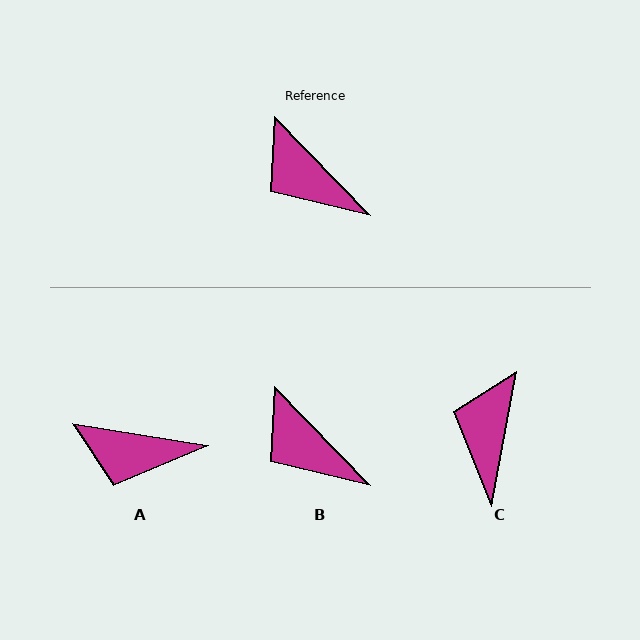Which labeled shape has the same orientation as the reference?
B.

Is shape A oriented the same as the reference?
No, it is off by about 36 degrees.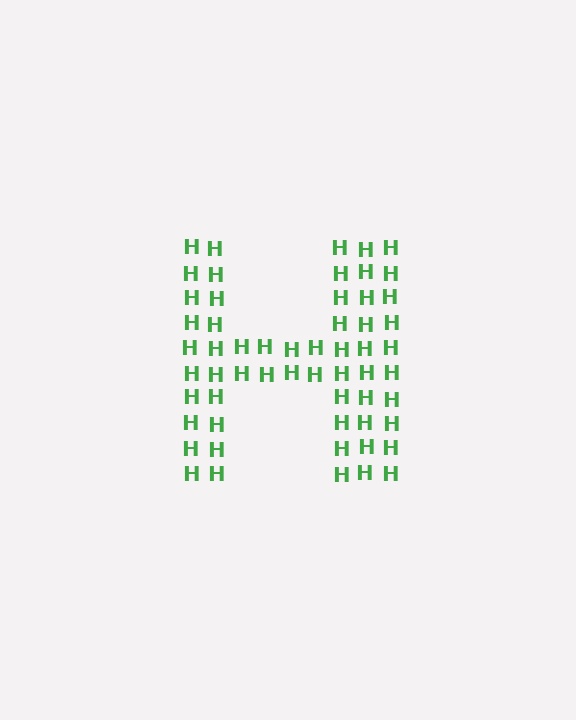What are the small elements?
The small elements are letter H's.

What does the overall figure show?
The overall figure shows the letter H.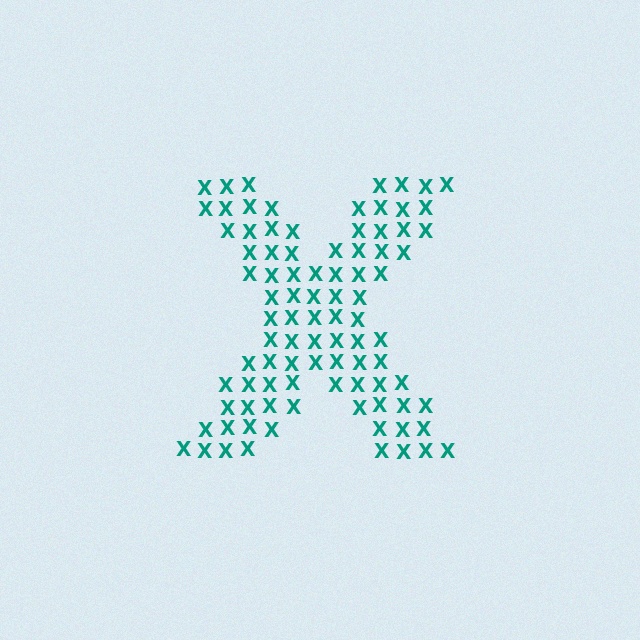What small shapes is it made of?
It is made of small letter X's.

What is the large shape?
The large shape is the letter X.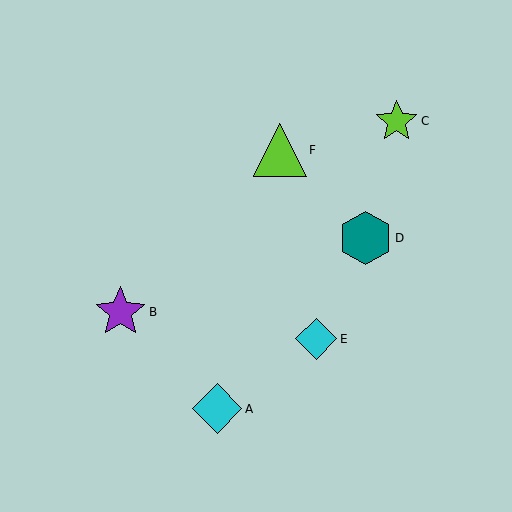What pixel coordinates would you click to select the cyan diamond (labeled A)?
Click at (217, 409) to select the cyan diamond A.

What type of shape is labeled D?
Shape D is a teal hexagon.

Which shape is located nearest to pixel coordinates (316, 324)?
The cyan diamond (labeled E) at (316, 339) is nearest to that location.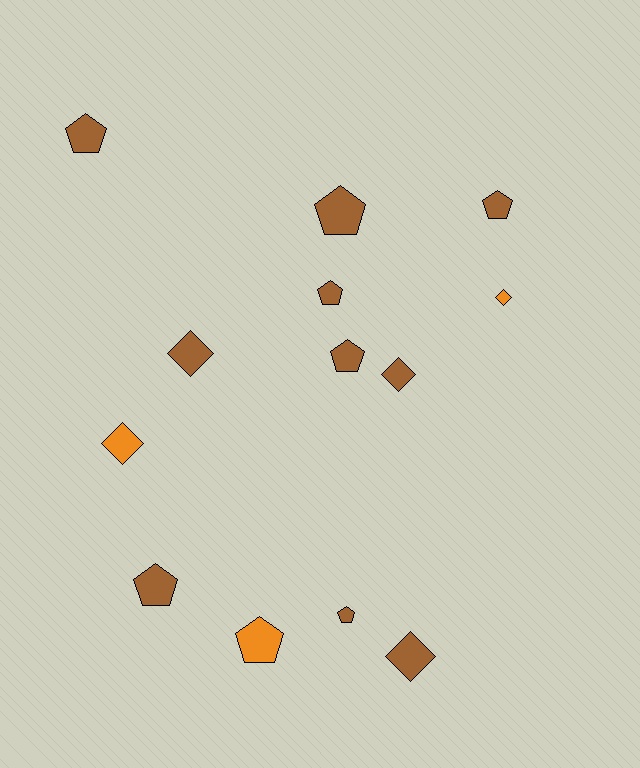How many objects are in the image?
There are 13 objects.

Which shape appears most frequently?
Pentagon, with 8 objects.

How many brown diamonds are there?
There are 3 brown diamonds.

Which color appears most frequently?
Brown, with 10 objects.